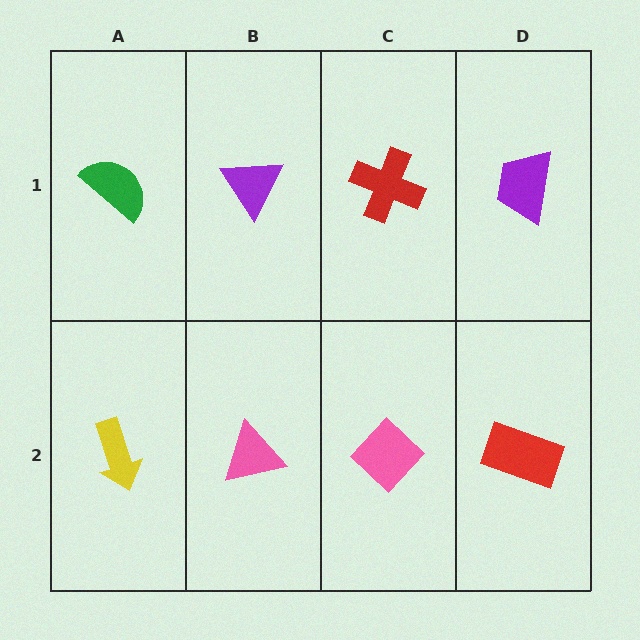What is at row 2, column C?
A pink diamond.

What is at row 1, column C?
A red cross.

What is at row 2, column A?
A yellow arrow.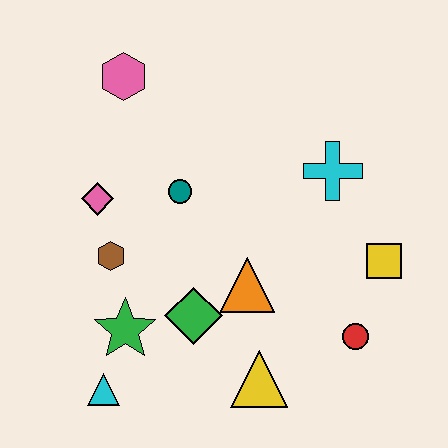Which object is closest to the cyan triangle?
The green star is closest to the cyan triangle.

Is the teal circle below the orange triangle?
No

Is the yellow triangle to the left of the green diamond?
No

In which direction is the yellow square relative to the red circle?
The yellow square is above the red circle.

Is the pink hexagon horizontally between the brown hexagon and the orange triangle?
Yes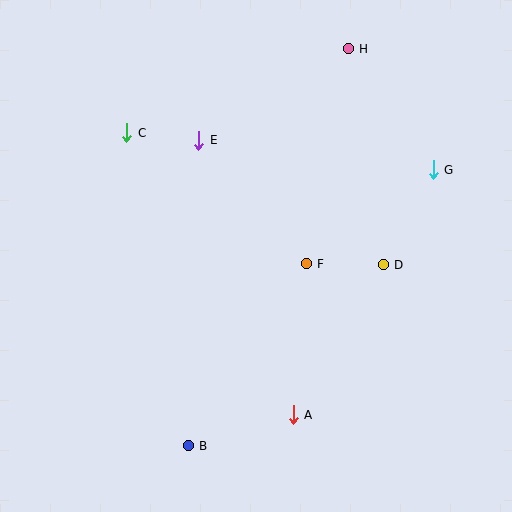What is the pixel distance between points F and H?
The distance between F and H is 219 pixels.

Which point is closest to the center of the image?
Point F at (306, 264) is closest to the center.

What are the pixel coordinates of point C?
Point C is at (127, 133).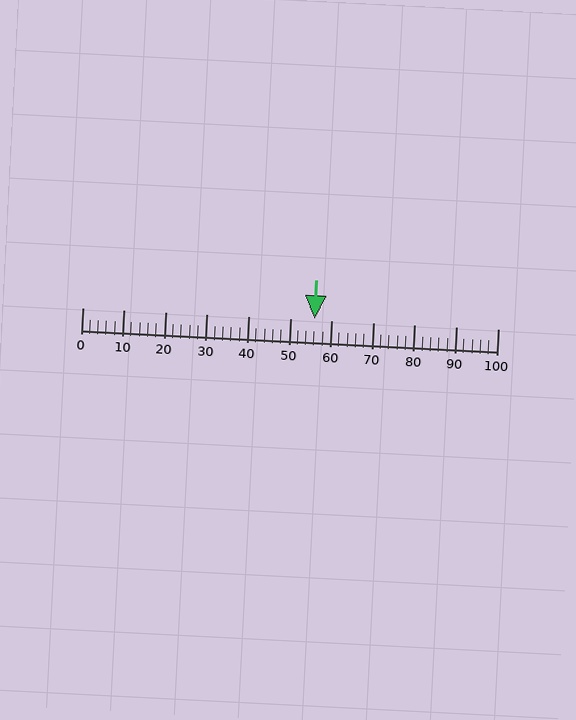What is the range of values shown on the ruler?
The ruler shows values from 0 to 100.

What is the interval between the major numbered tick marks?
The major tick marks are spaced 10 units apart.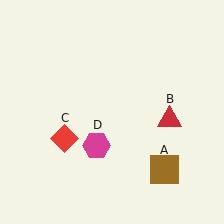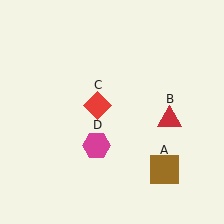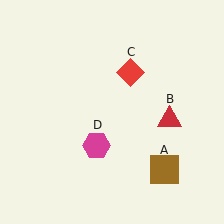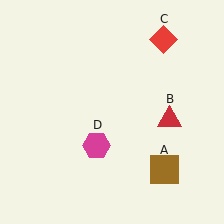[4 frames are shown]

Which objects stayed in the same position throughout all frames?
Brown square (object A) and red triangle (object B) and magenta hexagon (object D) remained stationary.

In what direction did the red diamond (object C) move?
The red diamond (object C) moved up and to the right.